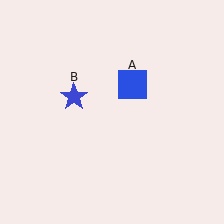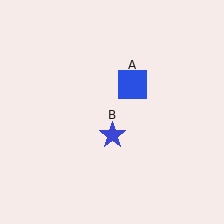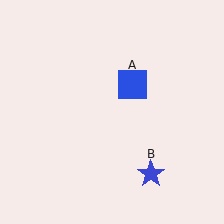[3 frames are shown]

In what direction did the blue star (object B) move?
The blue star (object B) moved down and to the right.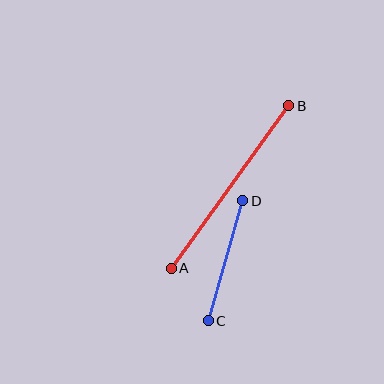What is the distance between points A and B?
The distance is approximately 201 pixels.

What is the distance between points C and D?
The distance is approximately 125 pixels.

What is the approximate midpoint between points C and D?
The midpoint is at approximately (226, 261) pixels.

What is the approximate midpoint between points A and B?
The midpoint is at approximately (230, 187) pixels.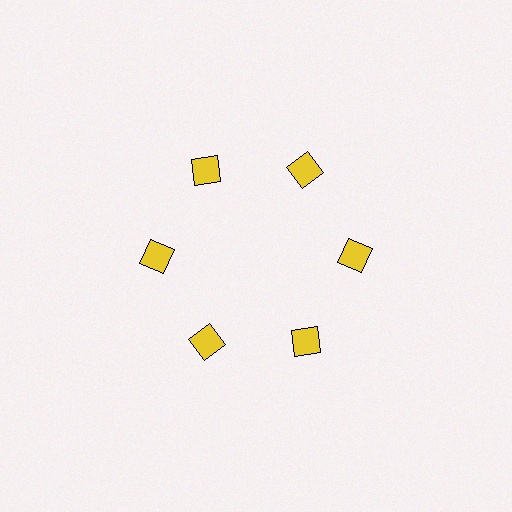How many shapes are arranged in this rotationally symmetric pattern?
There are 6 shapes, arranged in 6 groups of 1.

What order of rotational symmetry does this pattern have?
This pattern has 6-fold rotational symmetry.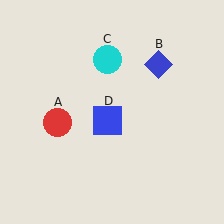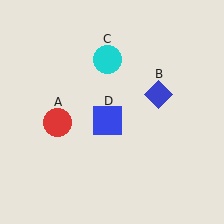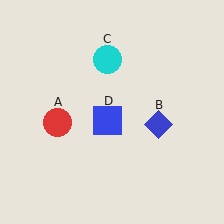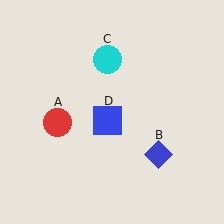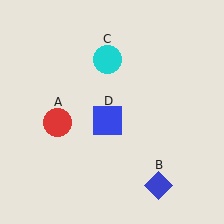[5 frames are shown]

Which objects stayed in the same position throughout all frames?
Red circle (object A) and cyan circle (object C) and blue square (object D) remained stationary.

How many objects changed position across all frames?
1 object changed position: blue diamond (object B).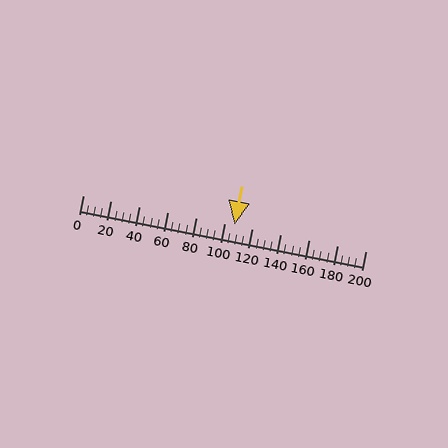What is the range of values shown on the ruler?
The ruler shows values from 0 to 200.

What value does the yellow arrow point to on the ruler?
The yellow arrow points to approximately 107.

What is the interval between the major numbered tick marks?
The major tick marks are spaced 20 units apart.